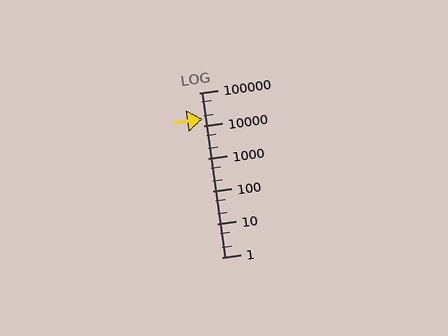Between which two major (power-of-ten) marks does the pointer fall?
The pointer is between 10000 and 100000.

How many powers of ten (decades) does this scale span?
The scale spans 5 decades, from 1 to 100000.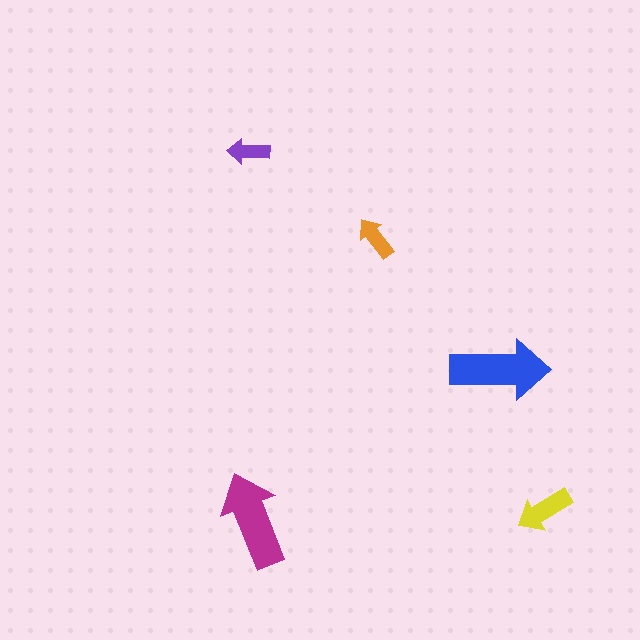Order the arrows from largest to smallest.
the blue one, the magenta one, the yellow one, the orange one, the purple one.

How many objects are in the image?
There are 5 objects in the image.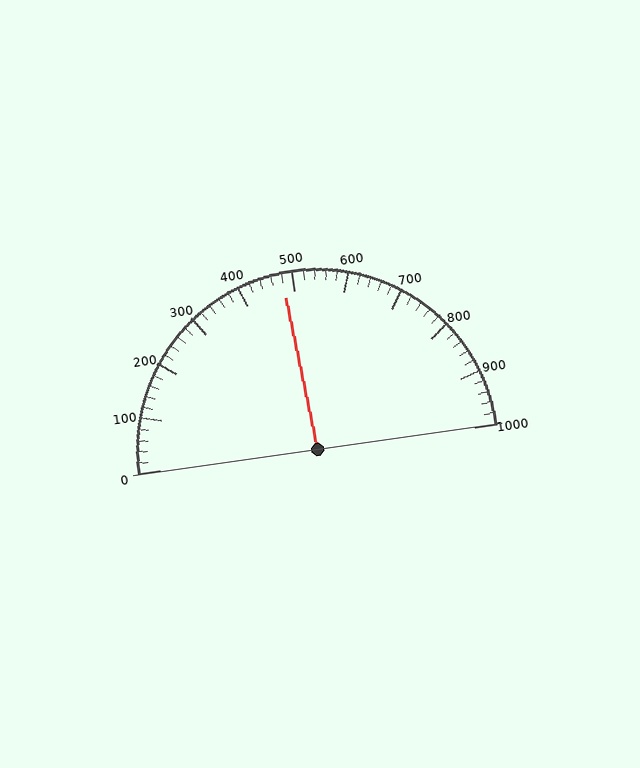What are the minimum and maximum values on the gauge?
The gauge ranges from 0 to 1000.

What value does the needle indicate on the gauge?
The needle indicates approximately 480.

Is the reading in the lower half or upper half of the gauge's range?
The reading is in the lower half of the range (0 to 1000).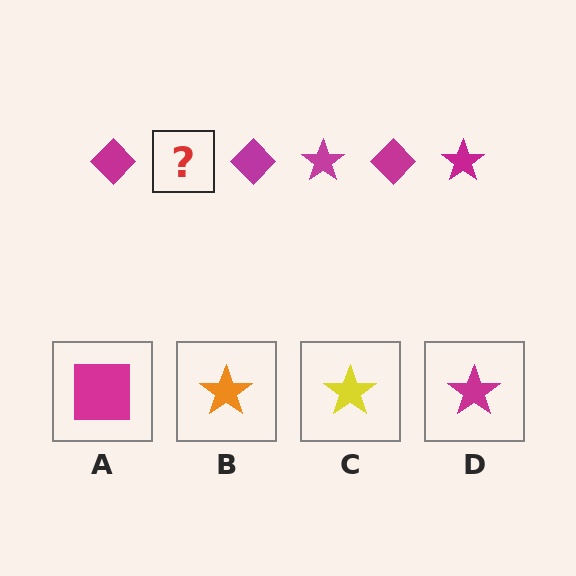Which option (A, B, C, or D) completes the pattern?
D.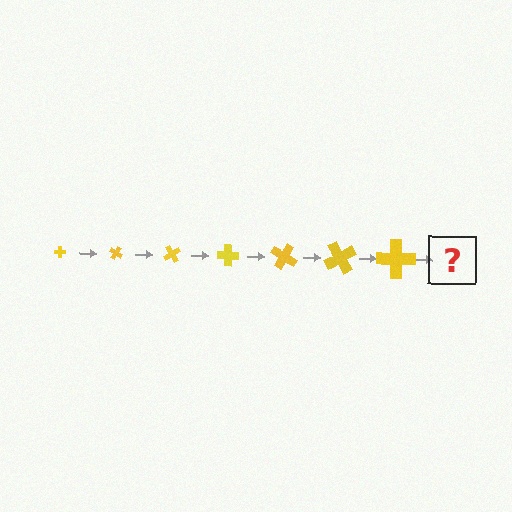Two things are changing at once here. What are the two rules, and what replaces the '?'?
The two rules are that the cross grows larger each step and it rotates 30 degrees each step. The '?' should be a cross, larger than the previous one and rotated 210 degrees from the start.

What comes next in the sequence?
The next element should be a cross, larger than the previous one and rotated 210 degrees from the start.